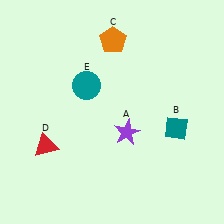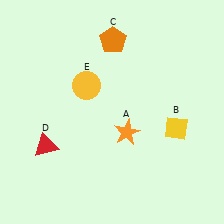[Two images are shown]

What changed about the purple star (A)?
In Image 1, A is purple. In Image 2, it changed to orange.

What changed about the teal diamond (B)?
In Image 1, B is teal. In Image 2, it changed to yellow.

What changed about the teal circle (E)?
In Image 1, E is teal. In Image 2, it changed to yellow.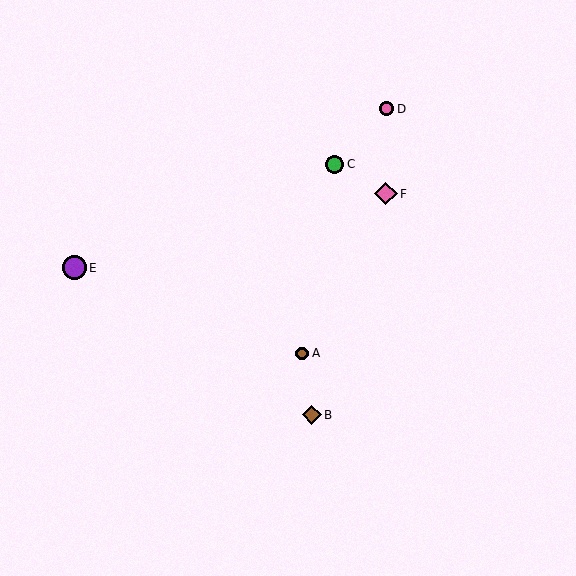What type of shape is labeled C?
Shape C is a green circle.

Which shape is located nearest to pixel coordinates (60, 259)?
The purple circle (labeled E) at (74, 268) is nearest to that location.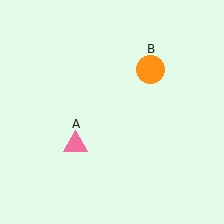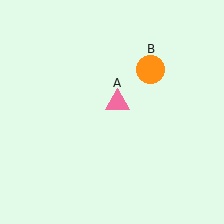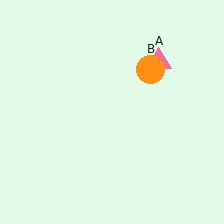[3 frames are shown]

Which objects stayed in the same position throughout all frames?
Orange circle (object B) remained stationary.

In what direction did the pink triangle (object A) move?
The pink triangle (object A) moved up and to the right.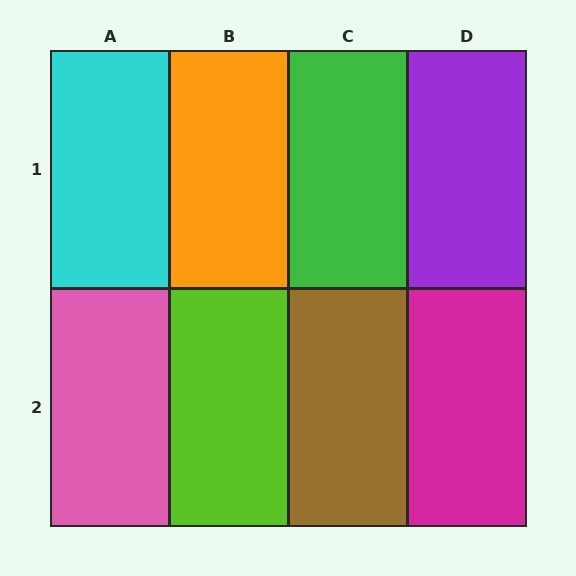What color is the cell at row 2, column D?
Magenta.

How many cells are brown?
1 cell is brown.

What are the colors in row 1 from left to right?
Cyan, orange, green, purple.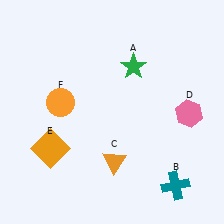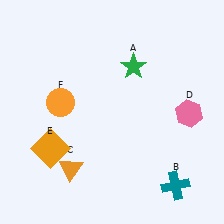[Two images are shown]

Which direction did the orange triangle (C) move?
The orange triangle (C) moved left.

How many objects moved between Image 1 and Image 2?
1 object moved between the two images.